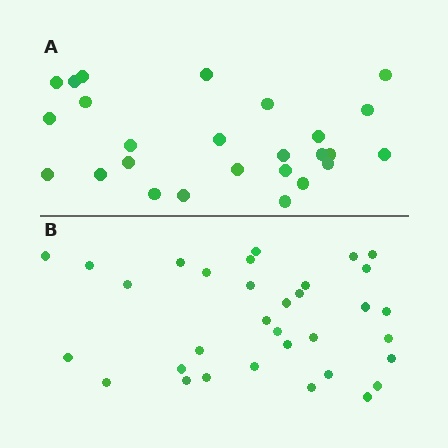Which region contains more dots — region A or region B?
Region B (the bottom region) has more dots.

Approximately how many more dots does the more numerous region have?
Region B has roughly 8 or so more dots than region A.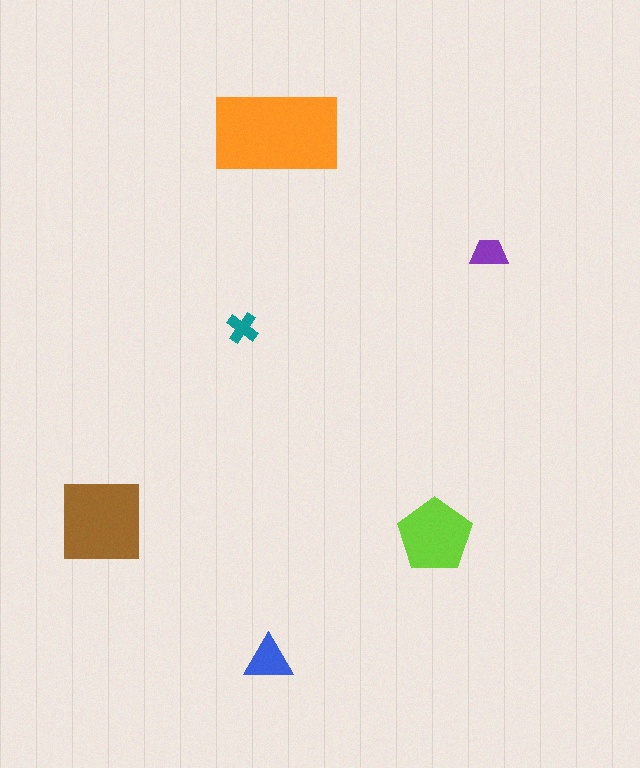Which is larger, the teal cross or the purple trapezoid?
The purple trapezoid.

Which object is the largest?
The orange rectangle.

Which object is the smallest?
The teal cross.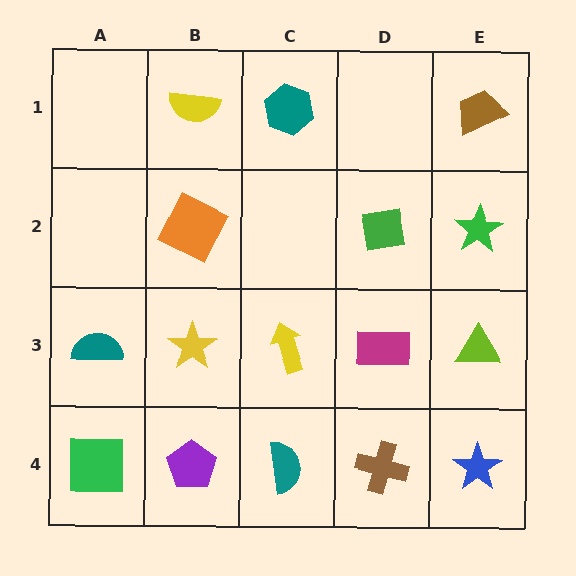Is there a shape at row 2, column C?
No, that cell is empty.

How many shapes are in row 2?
3 shapes.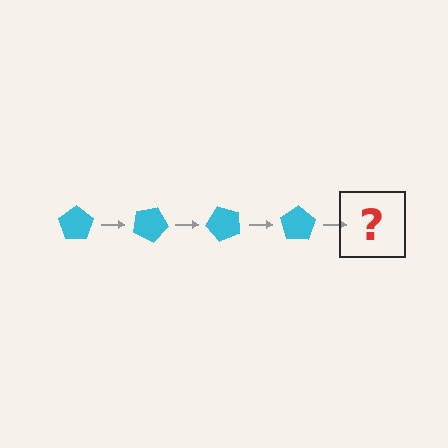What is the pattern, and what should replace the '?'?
The pattern is that the pentagon rotates 25 degrees each step. The '?' should be a cyan pentagon rotated 100 degrees.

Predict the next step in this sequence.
The next step is a cyan pentagon rotated 100 degrees.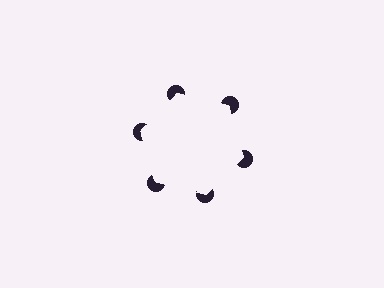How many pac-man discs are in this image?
There are 6 — one at each vertex of the illusory hexagon.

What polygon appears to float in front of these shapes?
An illusory hexagon — its edges are inferred from the aligned wedge cuts in the pac-man discs, not physically drawn.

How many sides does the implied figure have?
6 sides.